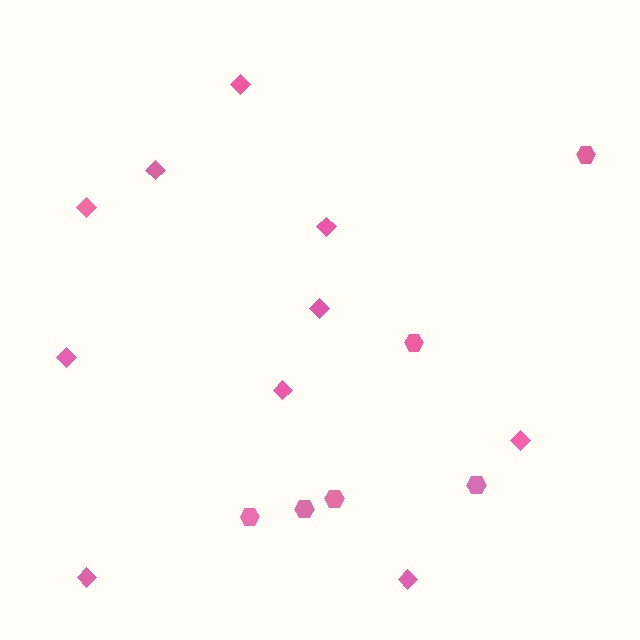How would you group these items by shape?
There are 2 groups: one group of diamonds (10) and one group of hexagons (6).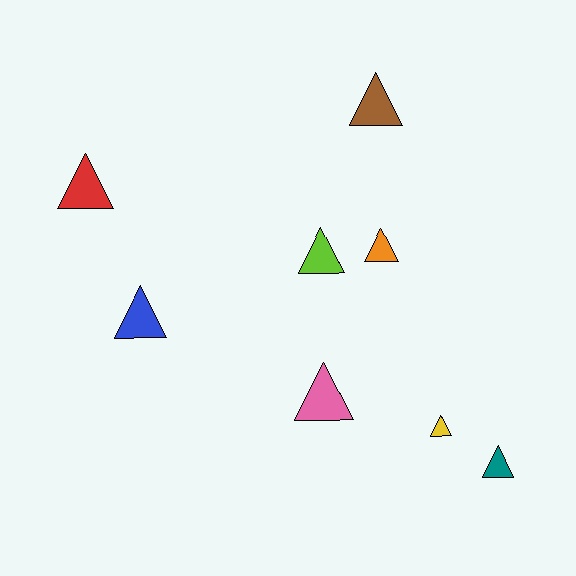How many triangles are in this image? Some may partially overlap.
There are 8 triangles.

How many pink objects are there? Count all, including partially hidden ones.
There is 1 pink object.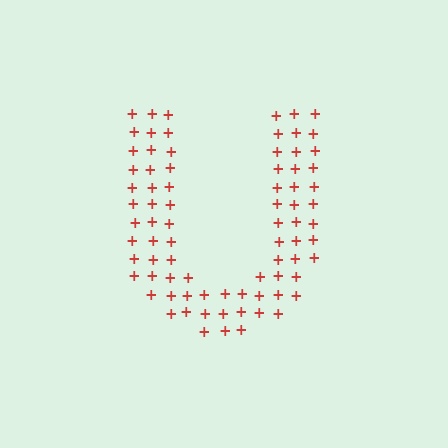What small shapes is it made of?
It is made of small plus signs.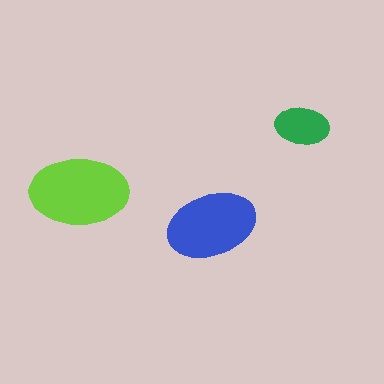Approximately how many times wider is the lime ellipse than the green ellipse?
About 2 times wider.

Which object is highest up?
The green ellipse is topmost.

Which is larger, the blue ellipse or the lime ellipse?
The lime one.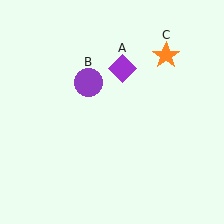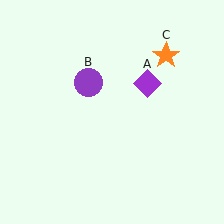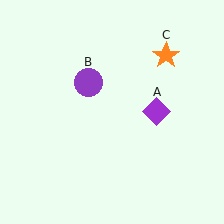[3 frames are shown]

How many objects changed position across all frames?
1 object changed position: purple diamond (object A).